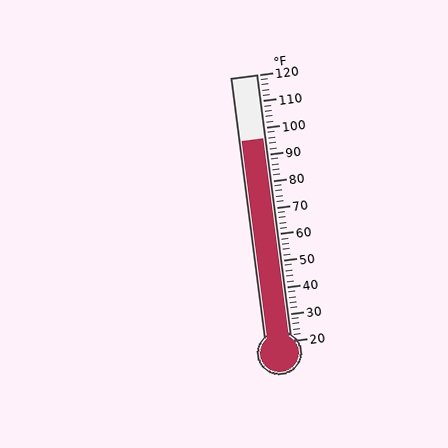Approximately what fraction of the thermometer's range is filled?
The thermometer is filled to approximately 75% of its range.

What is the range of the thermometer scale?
The thermometer scale ranges from 20°F to 120°F.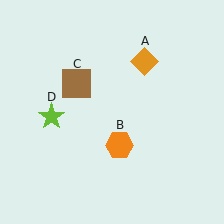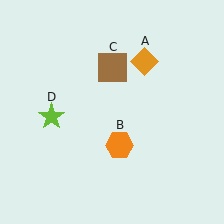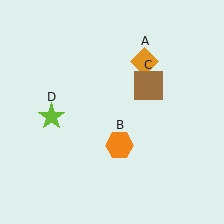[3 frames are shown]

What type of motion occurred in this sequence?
The brown square (object C) rotated clockwise around the center of the scene.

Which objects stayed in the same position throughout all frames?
Orange diamond (object A) and orange hexagon (object B) and lime star (object D) remained stationary.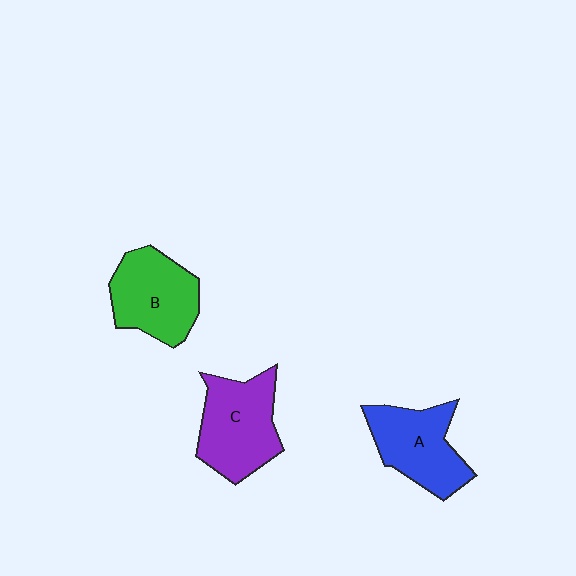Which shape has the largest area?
Shape C (purple).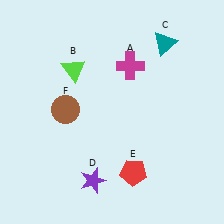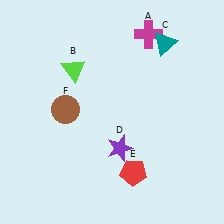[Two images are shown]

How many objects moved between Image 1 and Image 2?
2 objects moved between the two images.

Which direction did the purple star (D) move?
The purple star (D) moved up.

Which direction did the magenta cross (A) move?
The magenta cross (A) moved up.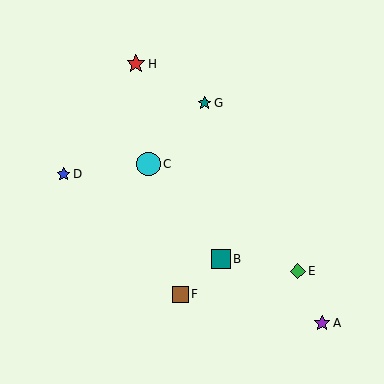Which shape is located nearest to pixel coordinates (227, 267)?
The teal square (labeled B) at (221, 259) is nearest to that location.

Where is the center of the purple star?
The center of the purple star is at (322, 323).